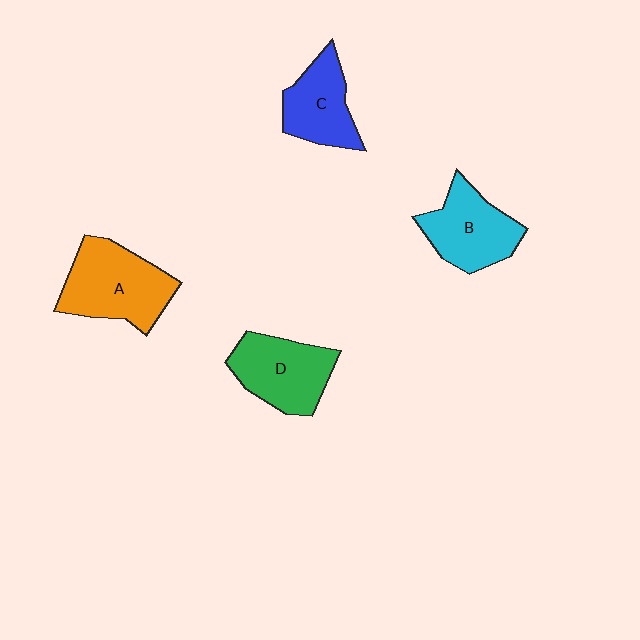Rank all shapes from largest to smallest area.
From largest to smallest: A (orange), D (green), B (cyan), C (blue).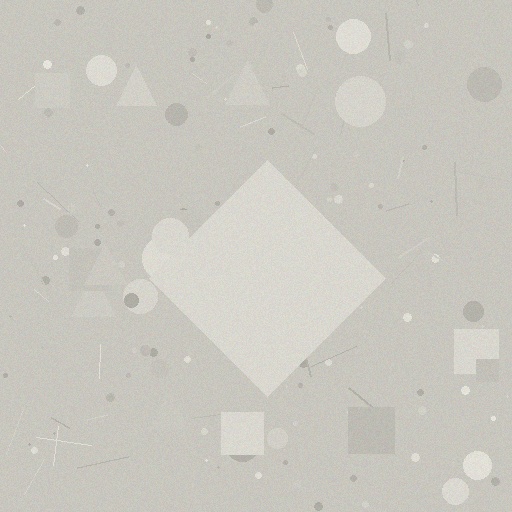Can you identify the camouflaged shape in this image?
The camouflaged shape is a diamond.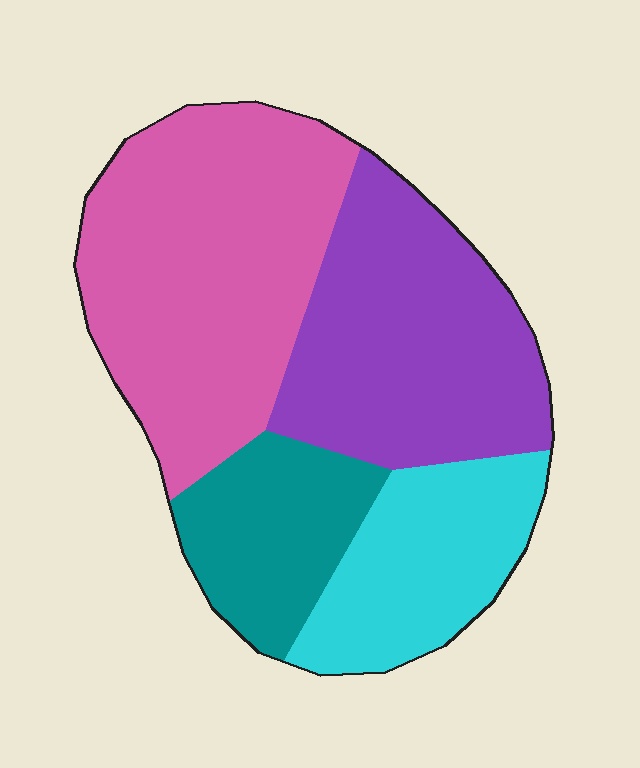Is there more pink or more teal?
Pink.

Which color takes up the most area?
Pink, at roughly 35%.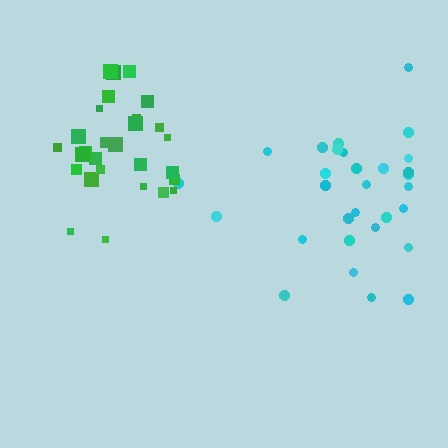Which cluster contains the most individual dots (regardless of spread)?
Cyan (30).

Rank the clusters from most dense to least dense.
green, cyan.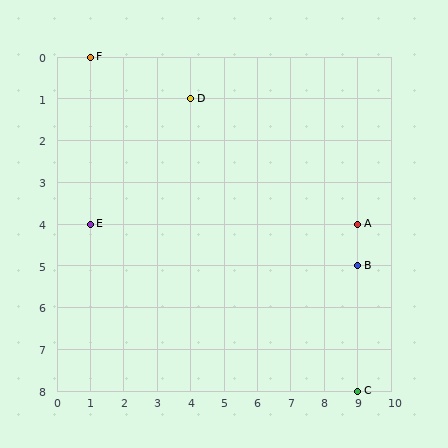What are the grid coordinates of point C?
Point C is at grid coordinates (9, 8).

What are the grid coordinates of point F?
Point F is at grid coordinates (1, 0).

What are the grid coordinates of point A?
Point A is at grid coordinates (9, 4).